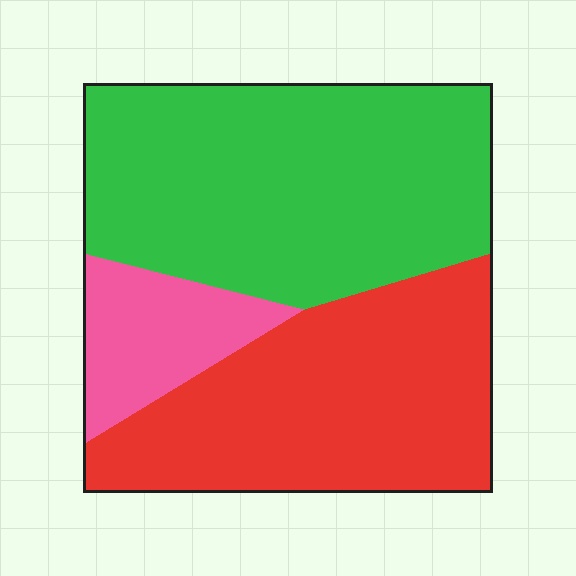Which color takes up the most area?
Green, at roughly 50%.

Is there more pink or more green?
Green.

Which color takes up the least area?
Pink, at roughly 15%.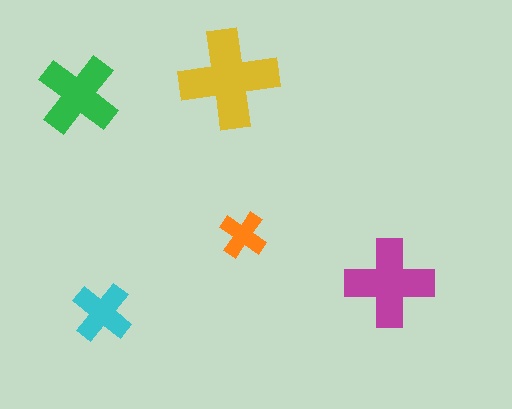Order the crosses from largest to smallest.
the yellow one, the magenta one, the green one, the cyan one, the orange one.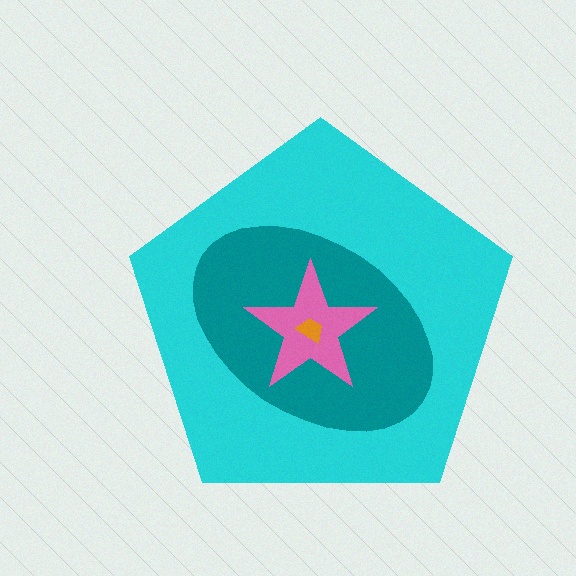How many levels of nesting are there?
4.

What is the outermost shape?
The cyan pentagon.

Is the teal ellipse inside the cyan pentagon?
Yes.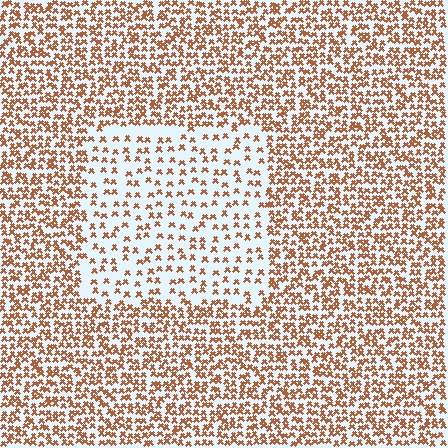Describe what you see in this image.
The image contains small brown elements arranged at two different densities. A rectangle-shaped region is visible where the elements are less densely packed than the surrounding area.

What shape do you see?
I see a rectangle.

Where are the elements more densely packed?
The elements are more densely packed outside the rectangle boundary.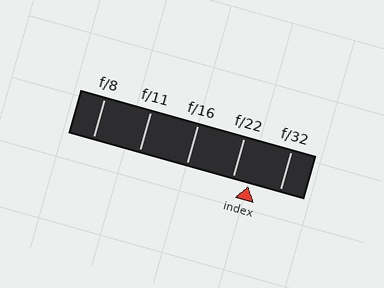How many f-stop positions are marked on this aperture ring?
There are 5 f-stop positions marked.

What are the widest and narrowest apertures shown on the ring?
The widest aperture shown is f/8 and the narrowest is f/32.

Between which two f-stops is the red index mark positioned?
The index mark is between f/22 and f/32.